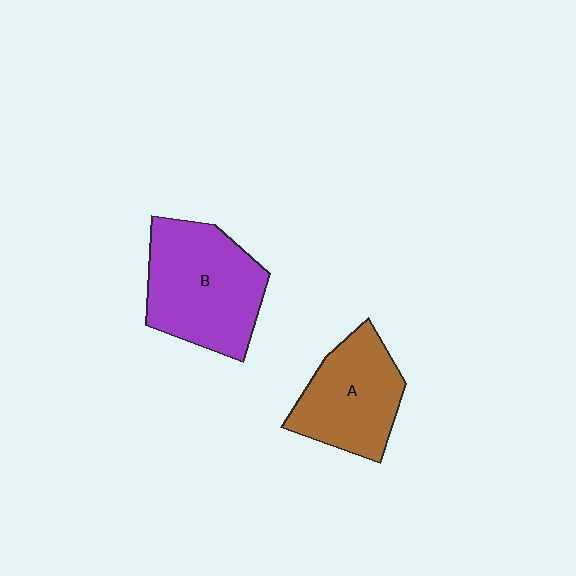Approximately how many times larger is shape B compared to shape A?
Approximately 1.3 times.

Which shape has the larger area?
Shape B (purple).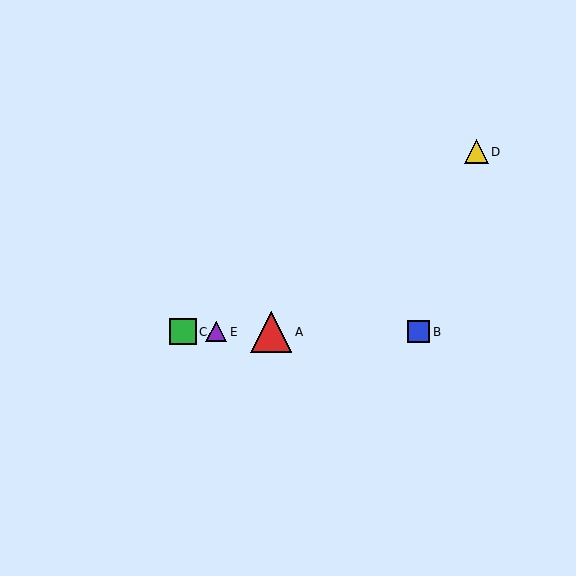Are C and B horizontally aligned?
Yes, both are at y≈332.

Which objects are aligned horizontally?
Objects A, B, C, E are aligned horizontally.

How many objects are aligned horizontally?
4 objects (A, B, C, E) are aligned horizontally.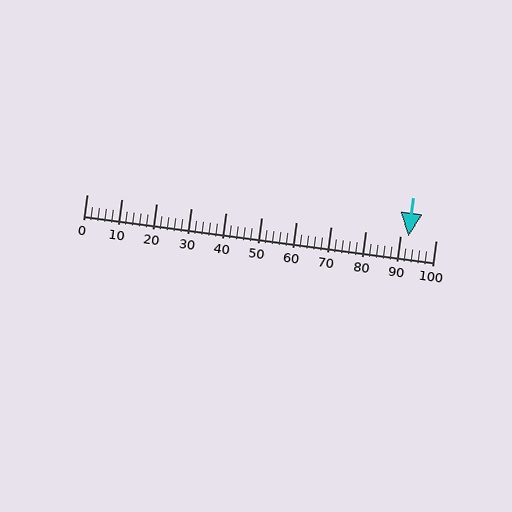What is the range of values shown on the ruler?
The ruler shows values from 0 to 100.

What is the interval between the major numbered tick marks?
The major tick marks are spaced 10 units apart.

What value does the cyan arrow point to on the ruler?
The cyan arrow points to approximately 92.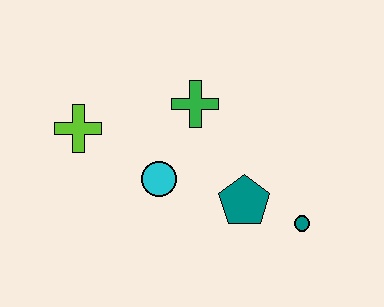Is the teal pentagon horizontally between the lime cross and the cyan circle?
No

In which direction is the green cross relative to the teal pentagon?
The green cross is above the teal pentagon.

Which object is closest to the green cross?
The cyan circle is closest to the green cross.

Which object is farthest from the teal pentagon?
The lime cross is farthest from the teal pentagon.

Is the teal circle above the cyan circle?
No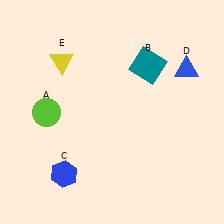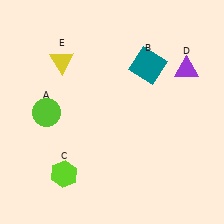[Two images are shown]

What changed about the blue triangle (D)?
In Image 1, D is blue. In Image 2, it changed to purple.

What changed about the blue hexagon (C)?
In Image 1, C is blue. In Image 2, it changed to lime.